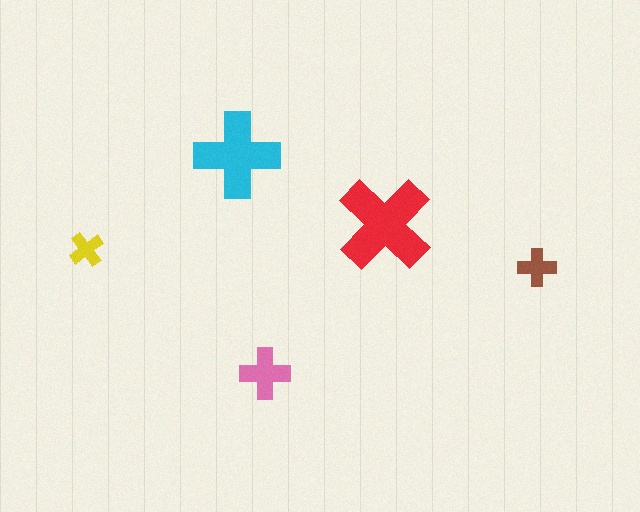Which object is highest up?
The cyan cross is topmost.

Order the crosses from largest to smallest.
the red one, the cyan one, the pink one, the brown one, the yellow one.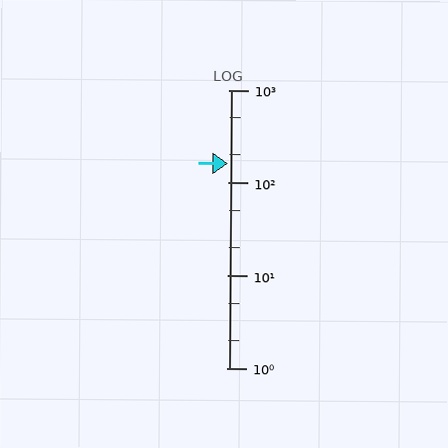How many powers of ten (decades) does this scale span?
The scale spans 3 decades, from 1 to 1000.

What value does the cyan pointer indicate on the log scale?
The pointer indicates approximately 160.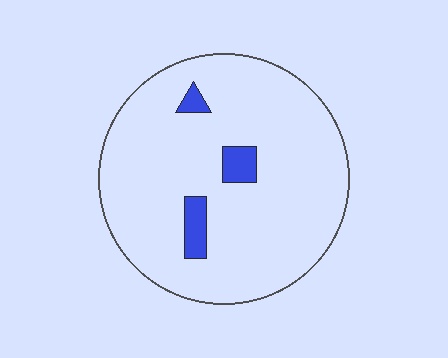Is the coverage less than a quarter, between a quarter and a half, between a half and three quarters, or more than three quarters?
Less than a quarter.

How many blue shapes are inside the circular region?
3.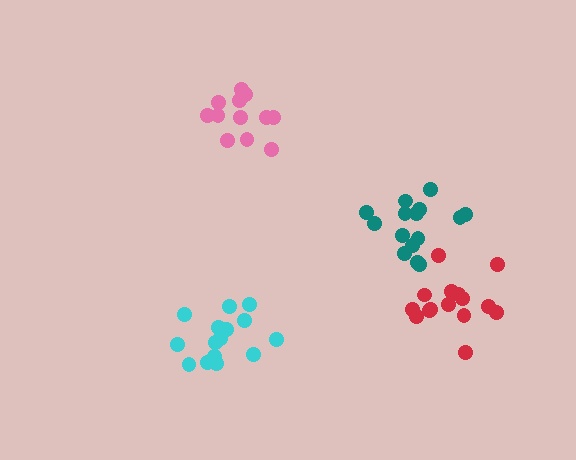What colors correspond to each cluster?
The clusters are colored: teal, cyan, red, pink.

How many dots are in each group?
Group 1: 15 dots, Group 2: 15 dots, Group 3: 15 dots, Group 4: 12 dots (57 total).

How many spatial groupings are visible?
There are 4 spatial groupings.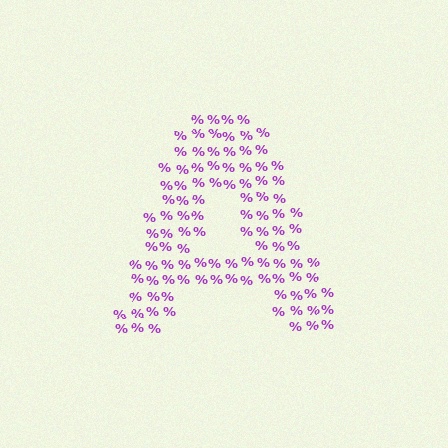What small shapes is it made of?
It is made of small percent signs.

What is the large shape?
The large shape is the letter A.